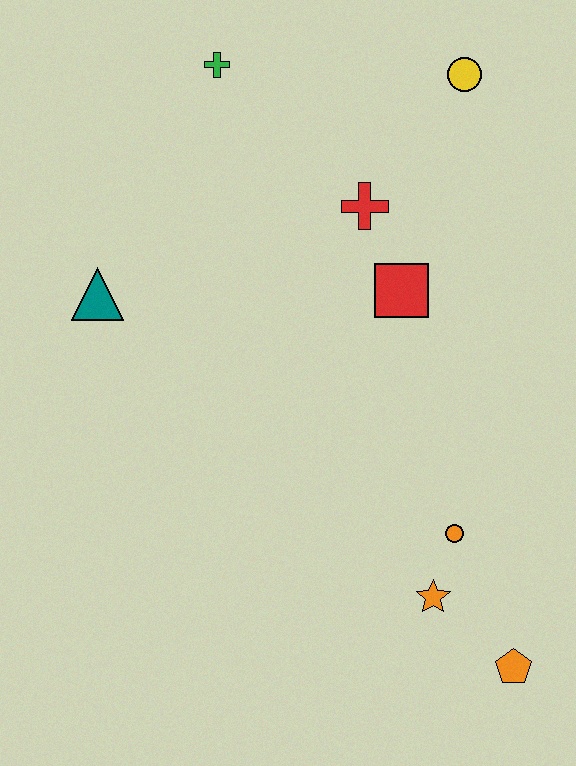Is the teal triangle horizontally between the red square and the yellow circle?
No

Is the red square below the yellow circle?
Yes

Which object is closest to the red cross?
The red square is closest to the red cross.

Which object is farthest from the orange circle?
The green cross is farthest from the orange circle.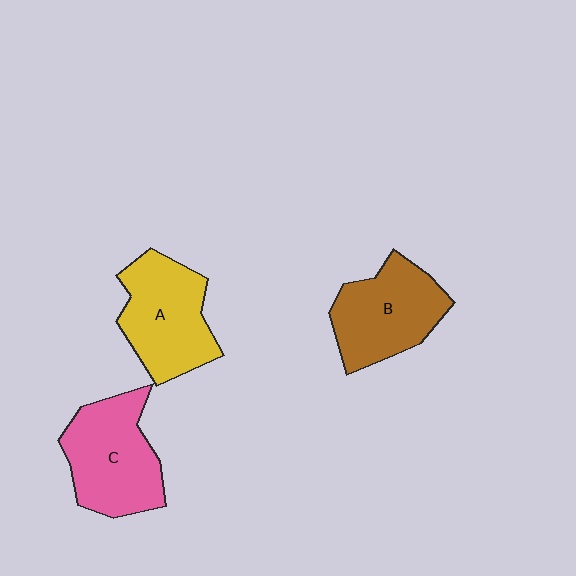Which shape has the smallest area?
Shape B (brown).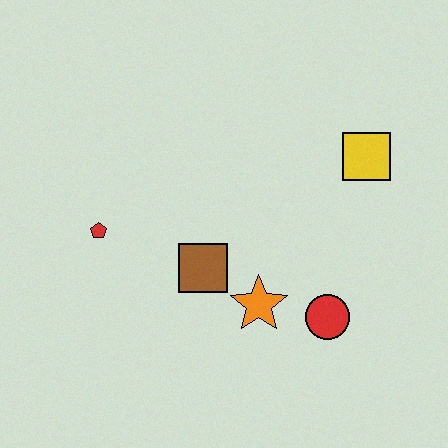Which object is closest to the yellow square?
The red circle is closest to the yellow square.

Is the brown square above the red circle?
Yes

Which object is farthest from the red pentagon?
The yellow square is farthest from the red pentagon.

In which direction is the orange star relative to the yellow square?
The orange star is below the yellow square.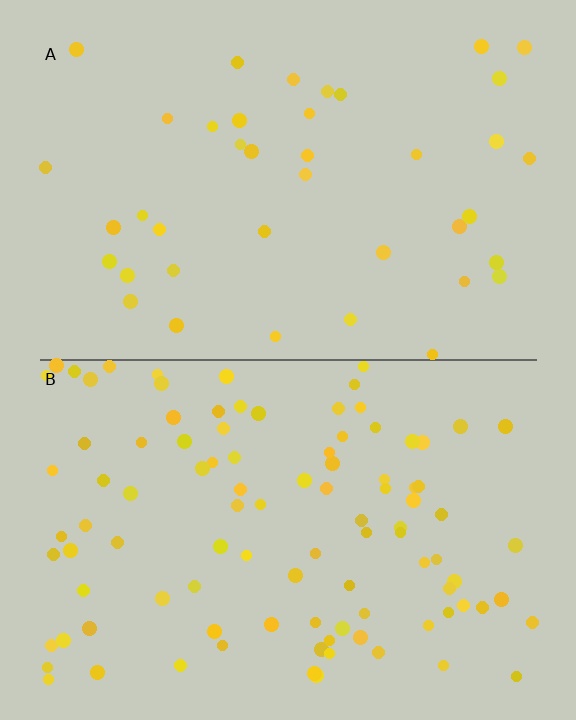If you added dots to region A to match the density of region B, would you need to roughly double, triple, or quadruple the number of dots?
Approximately double.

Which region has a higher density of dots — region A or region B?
B (the bottom).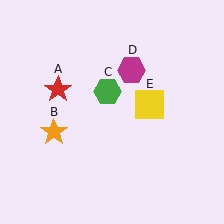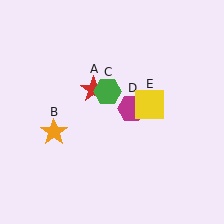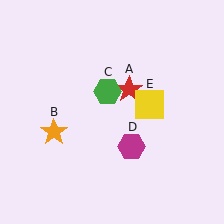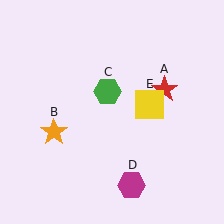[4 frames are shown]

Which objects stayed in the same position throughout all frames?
Orange star (object B) and green hexagon (object C) and yellow square (object E) remained stationary.